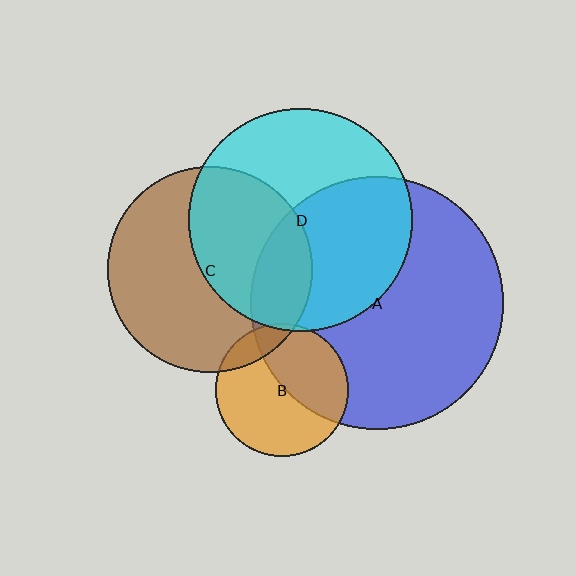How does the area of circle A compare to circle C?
Approximately 1.5 times.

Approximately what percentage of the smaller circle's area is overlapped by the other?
Approximately 20%.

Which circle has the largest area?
Circle A (blue).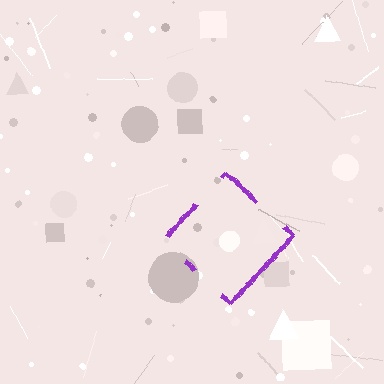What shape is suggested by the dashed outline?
The dashed outline suggests a diamond.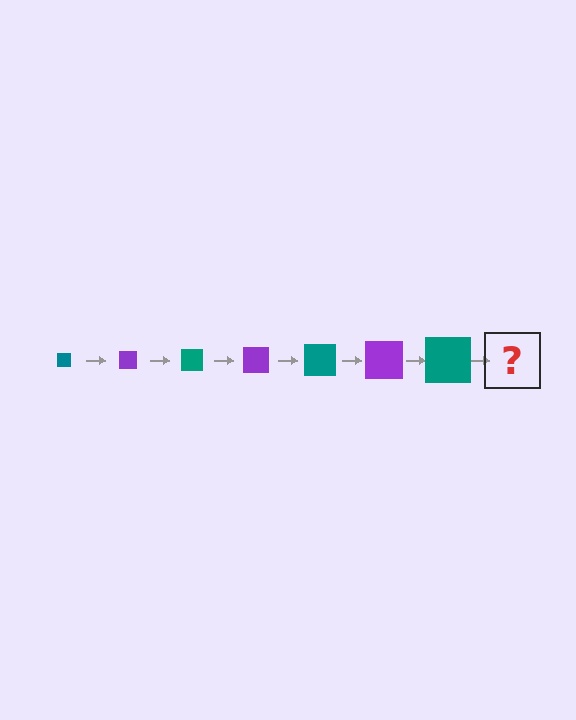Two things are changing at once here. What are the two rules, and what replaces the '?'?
The two rules are that the square grows larger each step and the color cycles through teal and purple. The '?' should be a purple square, larger than the previous one.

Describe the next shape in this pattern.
It should be a purple square, larger than the previous one.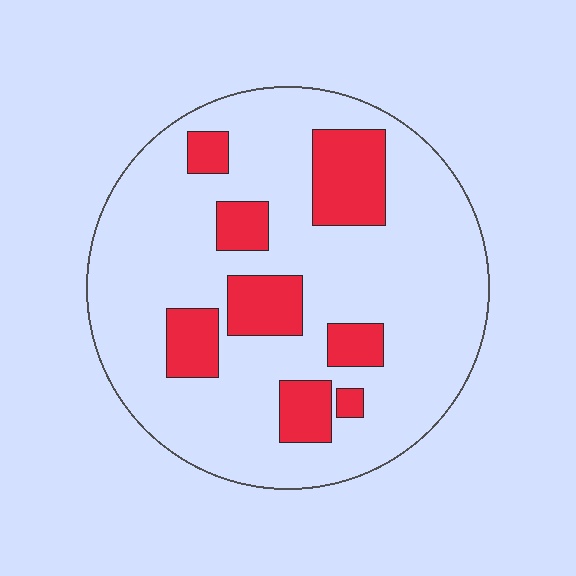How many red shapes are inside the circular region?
8.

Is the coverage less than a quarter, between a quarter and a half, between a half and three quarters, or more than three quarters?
Less than a quarter.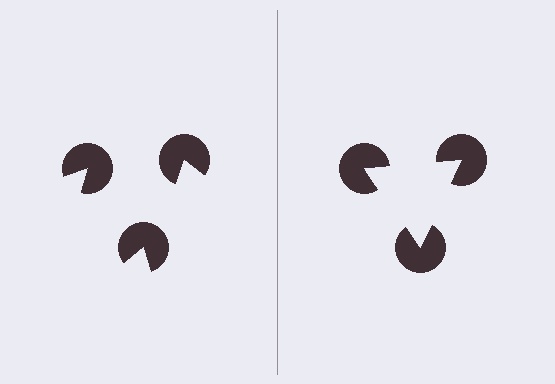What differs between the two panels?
The pac-man discs are positioned identically on both sides; only the wedge orientations differ. On the right they align to a triangle; on the left they are misaligned.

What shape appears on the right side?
An illusory triangle.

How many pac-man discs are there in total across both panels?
6 — 3 on each side.